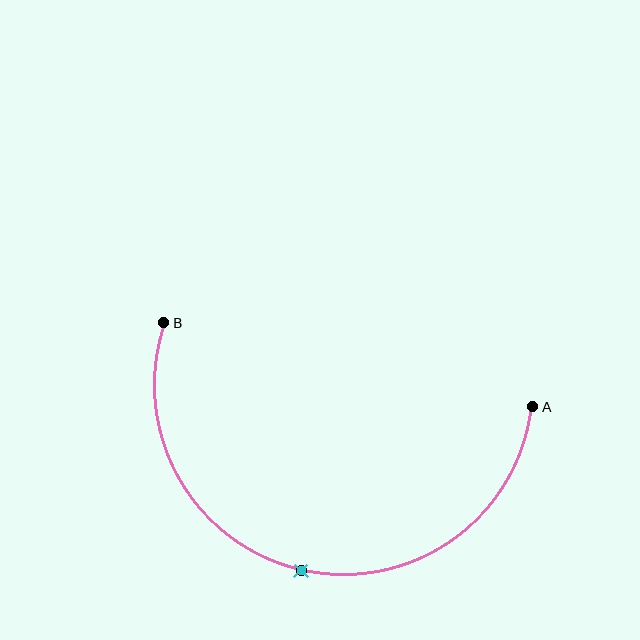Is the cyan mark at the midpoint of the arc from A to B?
Yes. The cyan mark lies on the arc at equal arc-length from both A and B — it is the arc midpoint.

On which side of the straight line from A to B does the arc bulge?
The arc bulges below the straight line connecting A and B.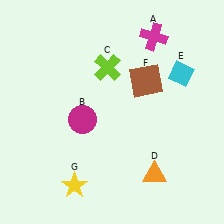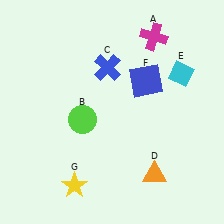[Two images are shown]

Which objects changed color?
B changed from magenta to lime. C changed from lime to blue. F changed from brown to blue.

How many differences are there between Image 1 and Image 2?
There are 3 differences between the two images.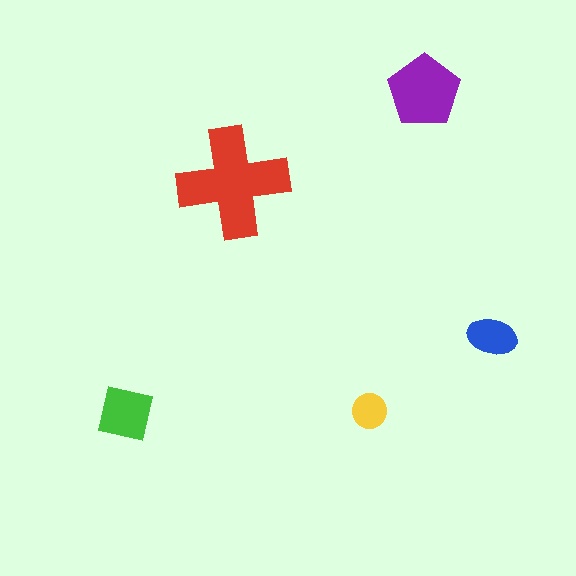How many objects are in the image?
There are 5 objects in the image.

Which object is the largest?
The red cross.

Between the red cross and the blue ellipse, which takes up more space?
The red cross.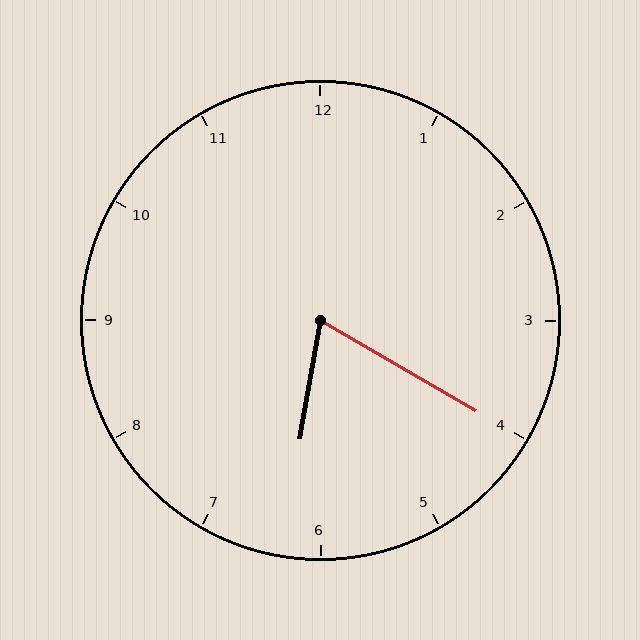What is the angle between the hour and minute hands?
Approximately 70 degrees.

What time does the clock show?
6:20.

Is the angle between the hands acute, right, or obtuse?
It is acute.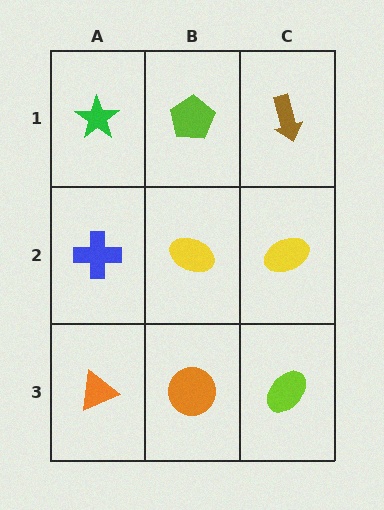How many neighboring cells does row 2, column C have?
3.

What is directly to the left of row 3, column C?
An orange circle.